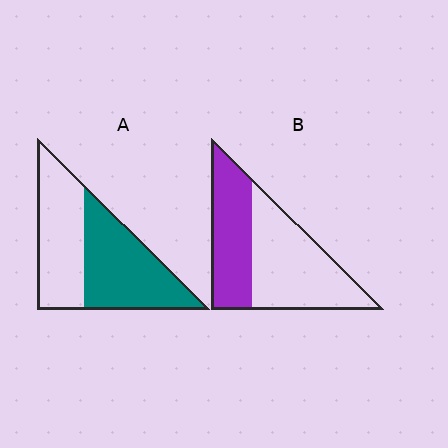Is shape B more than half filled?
No.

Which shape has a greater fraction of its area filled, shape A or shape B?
Shape A.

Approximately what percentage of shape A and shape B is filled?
A is approximately 55% and B is approximately 40%.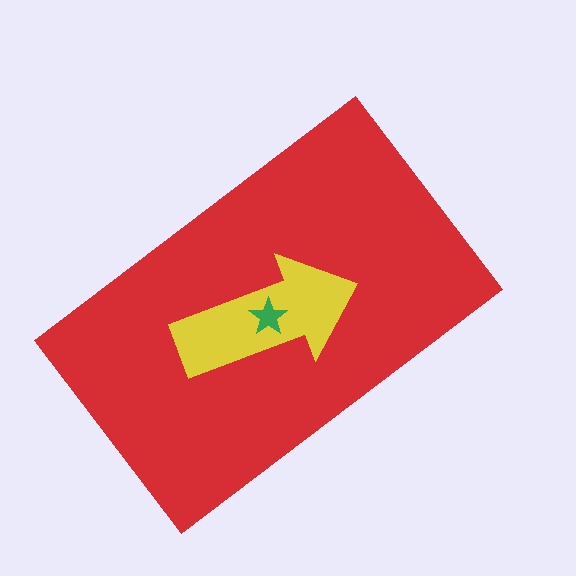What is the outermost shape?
The red rectangle.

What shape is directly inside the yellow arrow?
The green star.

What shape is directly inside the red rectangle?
The yellow arrow.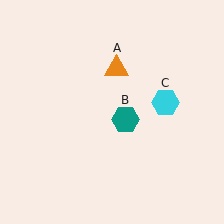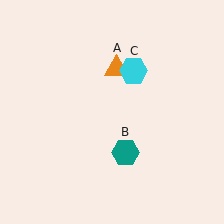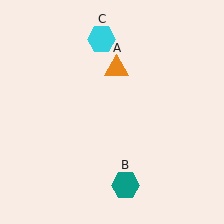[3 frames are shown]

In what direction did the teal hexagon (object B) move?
The teal hexagon (object B) moved down.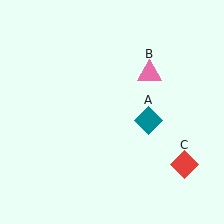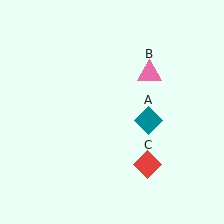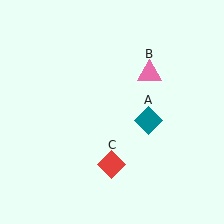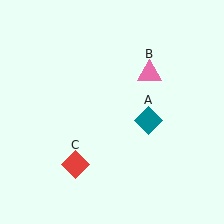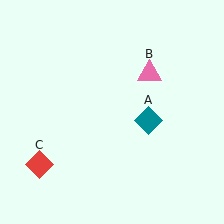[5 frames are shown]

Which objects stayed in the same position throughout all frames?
Teal diamond (object A) and pink triangle (object B) remained stationary.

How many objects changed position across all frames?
1 object changed position: red diamond (object C).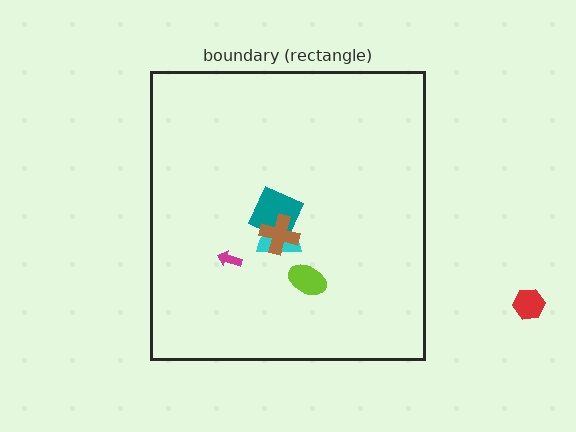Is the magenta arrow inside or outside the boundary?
Inside.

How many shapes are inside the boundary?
5 inside, 1 outside.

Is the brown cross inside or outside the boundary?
Inside.